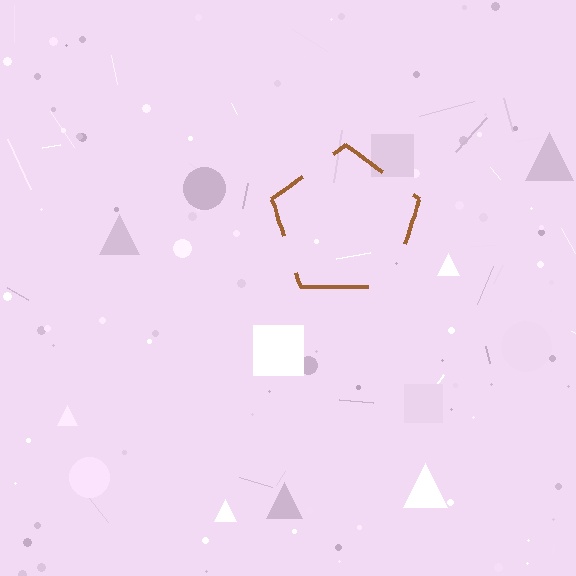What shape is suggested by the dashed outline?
The dashed outline suggests a pentagon.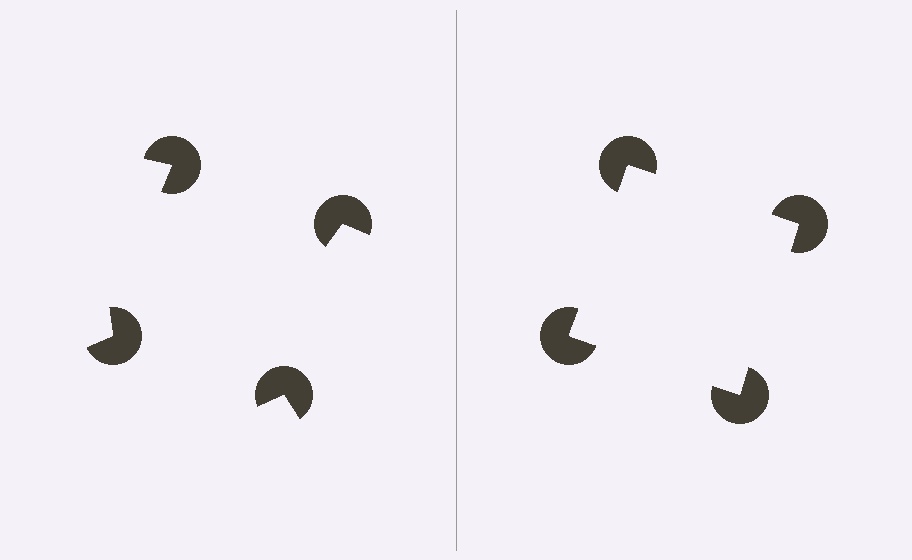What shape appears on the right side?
An illusory square.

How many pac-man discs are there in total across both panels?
8 — 4 on each side.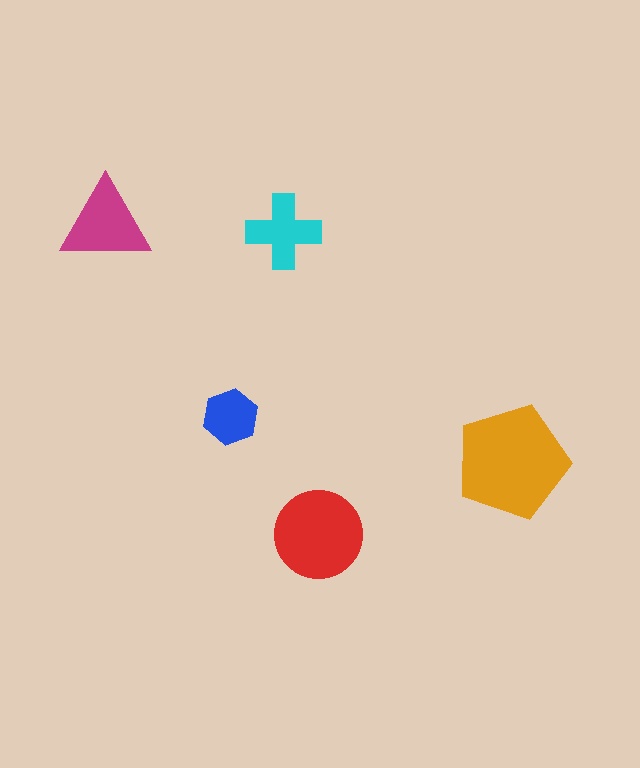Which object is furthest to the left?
The magenta triangle is leftmost.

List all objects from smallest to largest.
The blue hexagon, the cyan cross, the magenta triangle, the red circle, the orange pentagon.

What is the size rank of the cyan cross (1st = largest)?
4th.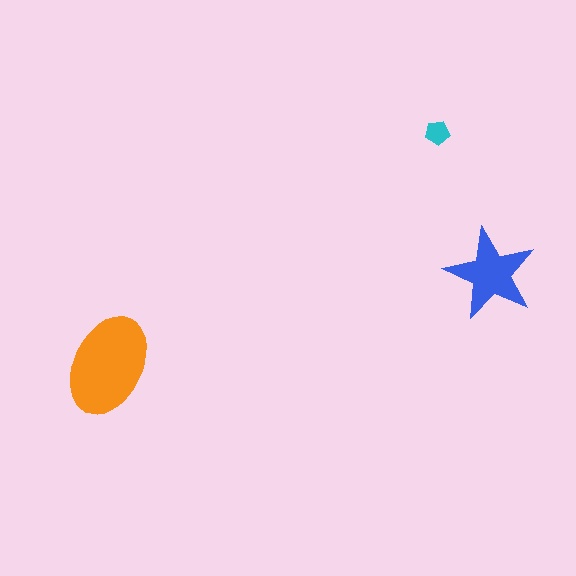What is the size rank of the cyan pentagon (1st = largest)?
3rd.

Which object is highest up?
The cyan pentagon is topmost.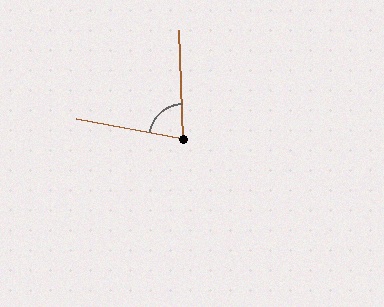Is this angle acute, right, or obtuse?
It is acute.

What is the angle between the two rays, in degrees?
Approximately 78 degrees.